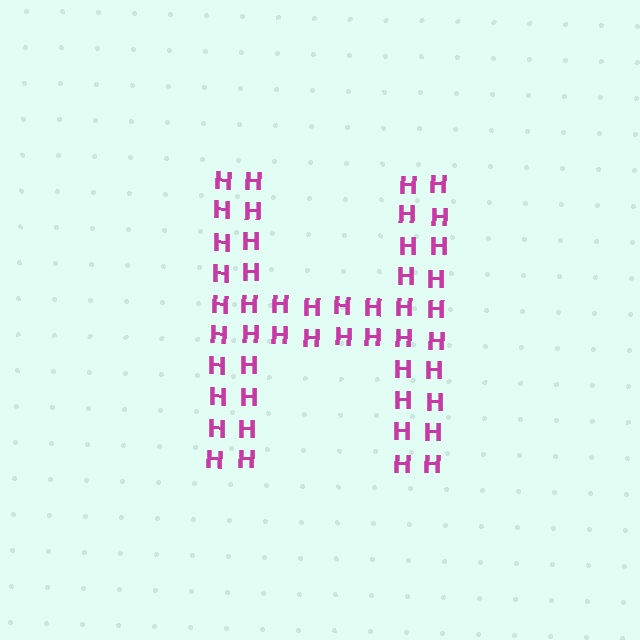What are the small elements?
The small elements are letter H's.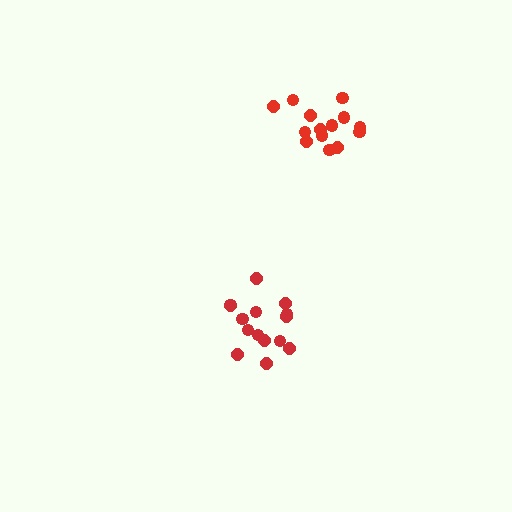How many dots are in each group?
Group 1: 15 dots, Group 2: 14 dots (29 total).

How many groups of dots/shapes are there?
There are 2 groups.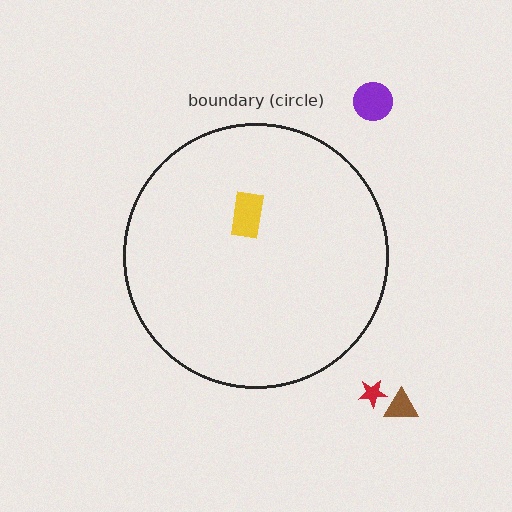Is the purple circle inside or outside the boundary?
Outside.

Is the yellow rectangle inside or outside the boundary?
Inside.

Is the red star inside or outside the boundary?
Outside.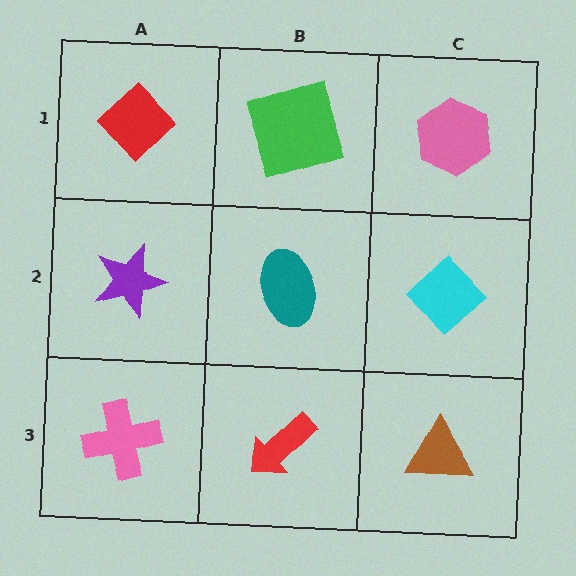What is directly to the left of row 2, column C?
A teal ellipse.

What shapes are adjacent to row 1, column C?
A cyan diamond (row 2, column C), a green square (row 1, column B).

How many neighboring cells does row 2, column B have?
4.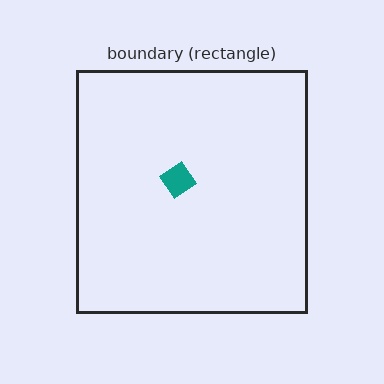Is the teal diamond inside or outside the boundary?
Inside.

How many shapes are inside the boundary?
1 inside, 0 outside.